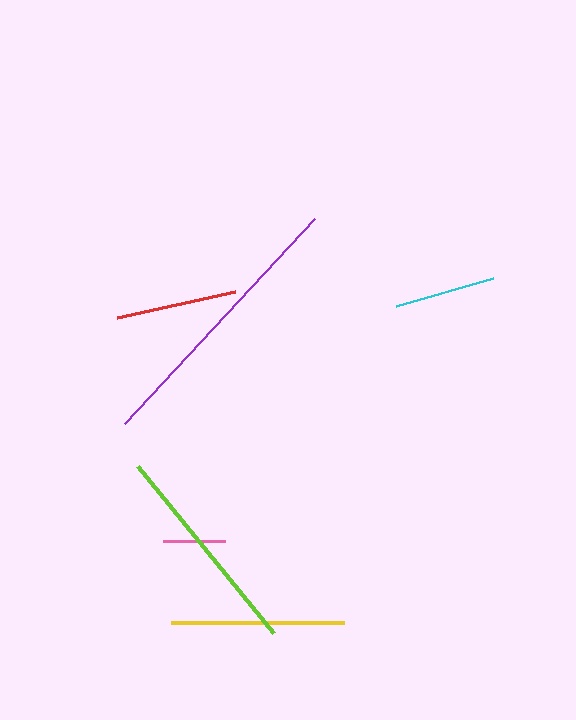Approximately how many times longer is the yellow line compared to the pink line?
The yellow line is approximately 2.8 times the length of the pink line.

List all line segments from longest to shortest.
From longest to shortest: purple, lime, yellow, red, cyan, pink.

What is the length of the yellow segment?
The yellow segment is approximately 173 pixels long.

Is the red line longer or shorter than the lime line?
The lime line is longer than the red line.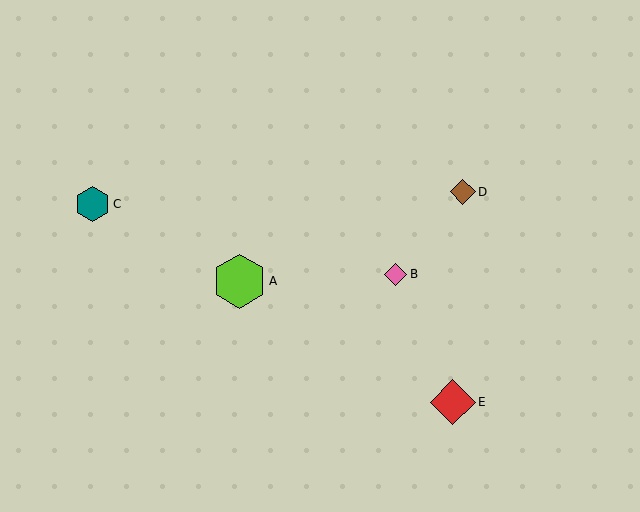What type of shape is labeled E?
Shape E is a red diamond.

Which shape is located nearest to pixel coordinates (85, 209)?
The teal hexagon (labeled C) at (93, 204) is nearest to that location.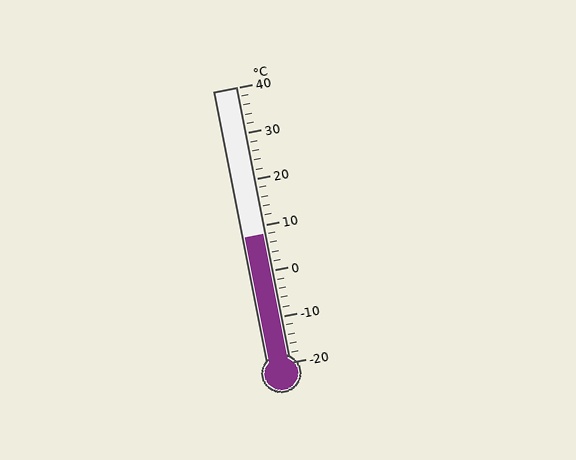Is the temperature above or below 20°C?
The temperature is below 20°C.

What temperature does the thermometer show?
The thermometer shows approximately 8°C.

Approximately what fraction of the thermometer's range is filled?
The thermometer is filled to approximately 45% of its range.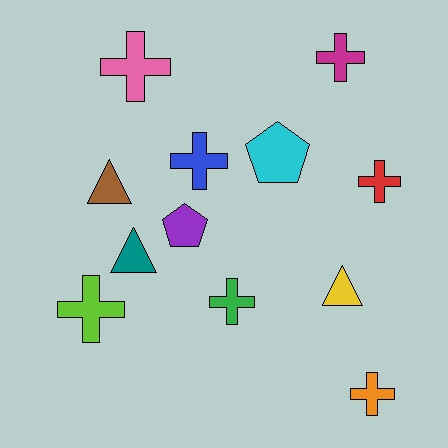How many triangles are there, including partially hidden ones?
There are 3 triangles.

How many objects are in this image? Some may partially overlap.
There are 12 objects.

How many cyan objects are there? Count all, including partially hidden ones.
There is 1 cyan object.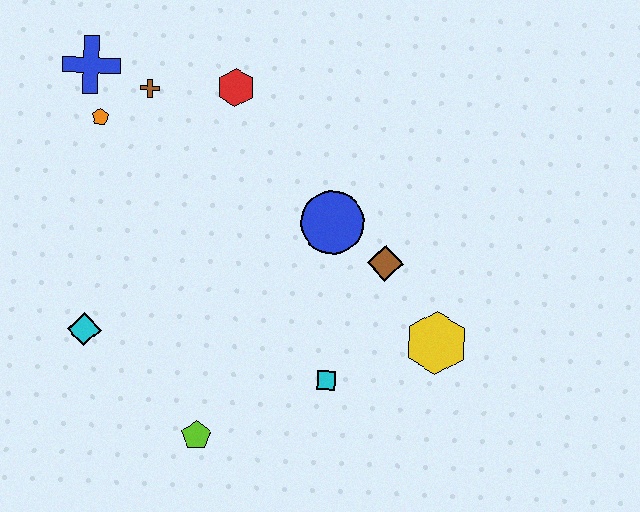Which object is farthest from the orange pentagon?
The yellow hexagon is farthest from the orange pentagon.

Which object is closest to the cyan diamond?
The lime pentagon is closest to the cyan diamond.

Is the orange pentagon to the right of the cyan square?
No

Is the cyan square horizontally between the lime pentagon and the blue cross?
No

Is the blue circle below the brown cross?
Yes